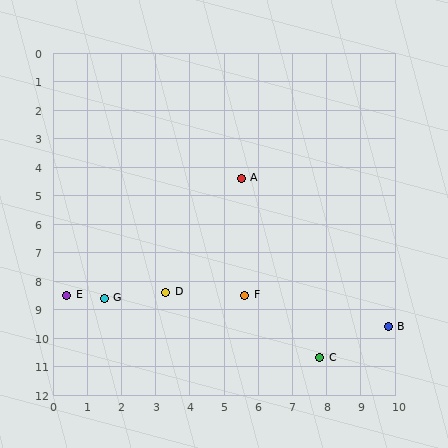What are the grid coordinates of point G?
Point G is at approximately (1.5, 8.6).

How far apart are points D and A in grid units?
Points D and A are about 4.6 grid units apart.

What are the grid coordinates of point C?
Point C is at approximately (7.8, 10.7).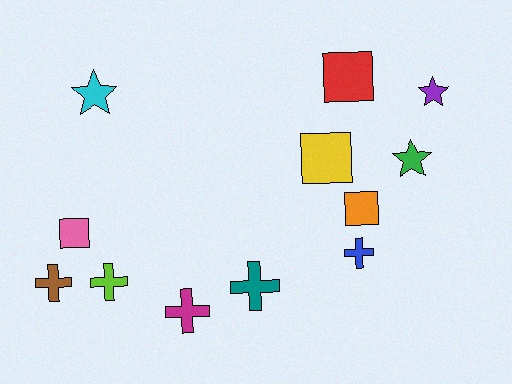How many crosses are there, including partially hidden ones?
There are 5 crosses.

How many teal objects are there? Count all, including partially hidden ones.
There is 1 teal object.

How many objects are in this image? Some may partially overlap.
There are 12 objects.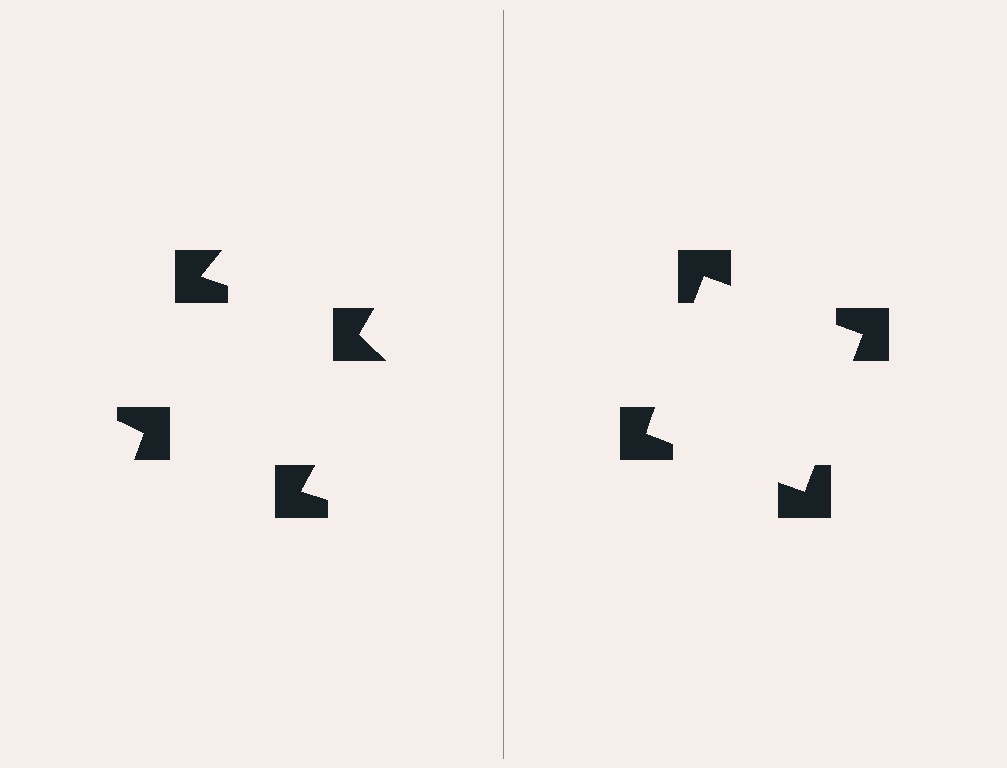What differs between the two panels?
The notched squares are positioned identically on both sides; only the wedge orientations differ. On the right they align to a square; on the left they are misaligned.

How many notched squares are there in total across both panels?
8 — 4 on each side.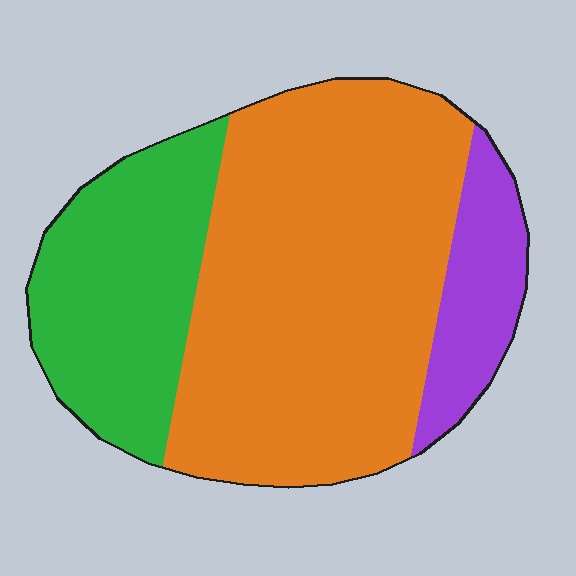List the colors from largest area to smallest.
From largest to smallest: orange, green, purple.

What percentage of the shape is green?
Green covers about 25% of the shape.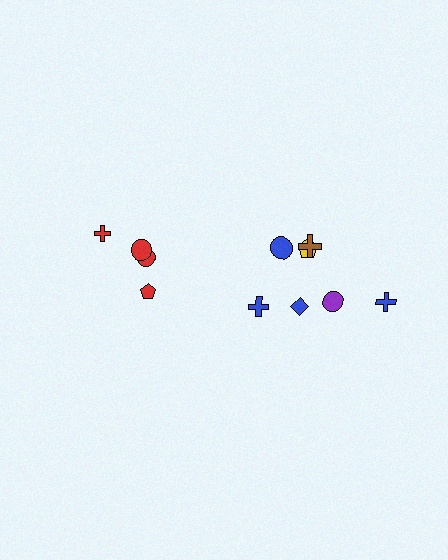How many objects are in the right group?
There are 7 objects.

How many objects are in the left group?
There are 4 objects.